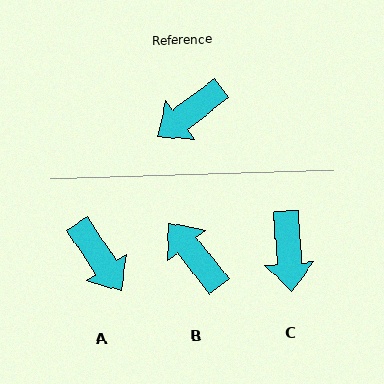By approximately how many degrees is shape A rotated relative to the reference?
Approximately 86 degrees counter-clockwise.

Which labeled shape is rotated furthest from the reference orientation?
B, about 88 degrees away.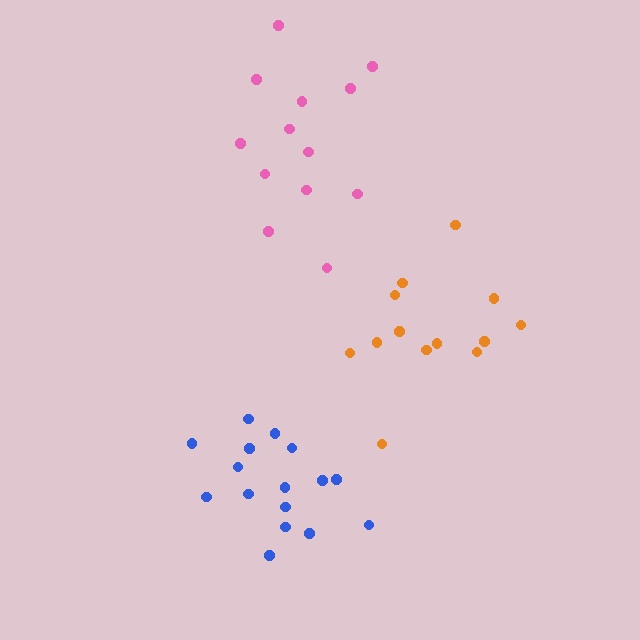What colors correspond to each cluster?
The clusters are colored: pink, blue, orange.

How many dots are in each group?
Group 1: 13 dots, Group 2: 16 dots, Group 3: 13 dots (42 total).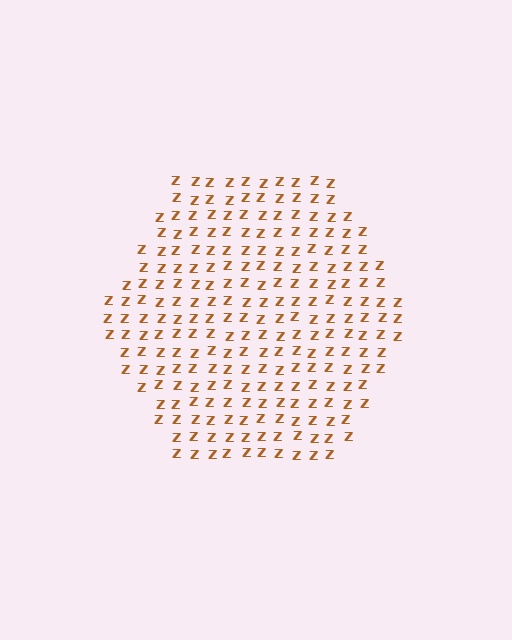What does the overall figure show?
The overall figure shows a hexagon.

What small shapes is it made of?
It is made of small letter Z's.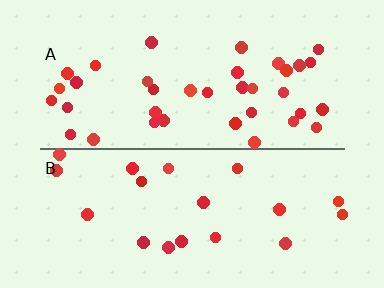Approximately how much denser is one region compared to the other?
Approximately 1.9× — region A over region B.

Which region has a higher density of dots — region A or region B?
A (the top).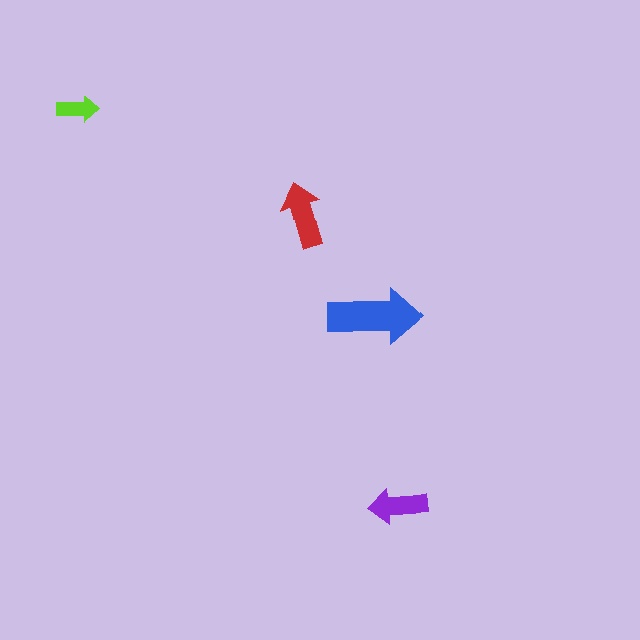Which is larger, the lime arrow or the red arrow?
The red one.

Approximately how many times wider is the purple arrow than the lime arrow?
About 1.5 times wider.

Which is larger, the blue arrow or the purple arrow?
The blue one.